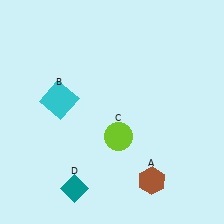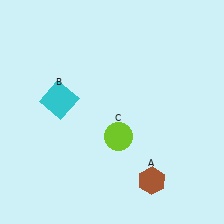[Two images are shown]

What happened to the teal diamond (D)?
The teal diamond (D) was removed in Image 2. It was in the bottom-left area of Image 1.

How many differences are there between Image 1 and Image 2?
There is 1 difference between the two images.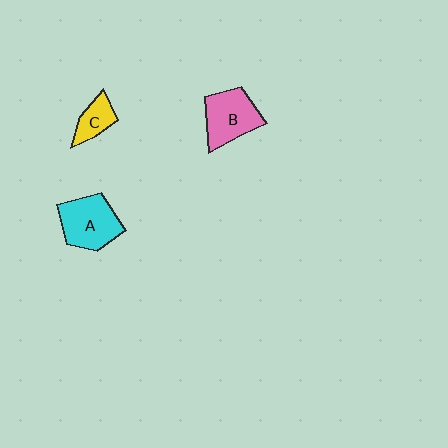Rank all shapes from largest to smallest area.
From largest to smallest: A (cyan), B (pink), C (yellow).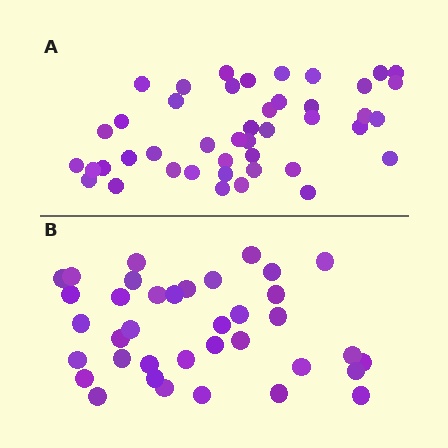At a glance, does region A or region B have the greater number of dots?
Region A (the top region) has more dots.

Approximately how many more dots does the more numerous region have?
Region A has roughly 8 or so more dots than region B.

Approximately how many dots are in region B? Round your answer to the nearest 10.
About 40 dots. (The exact count is 37, which rounds to 40.)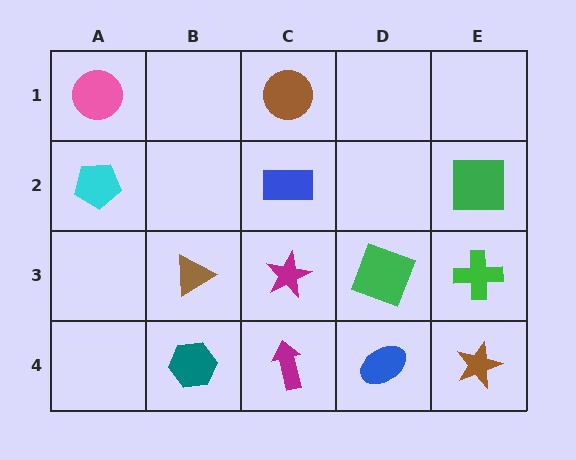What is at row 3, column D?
A green square.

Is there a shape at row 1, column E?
No, that cell is empty.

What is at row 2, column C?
A blue rectangle.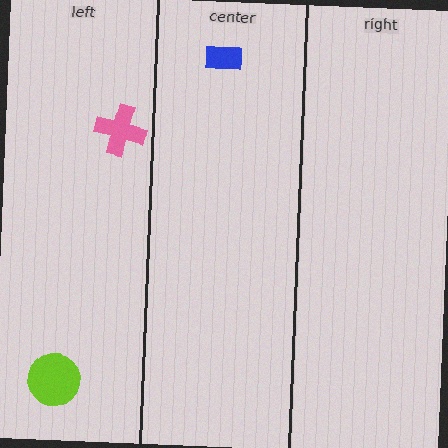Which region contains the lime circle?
The left region.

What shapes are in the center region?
The blue rectangle.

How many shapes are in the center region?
1.